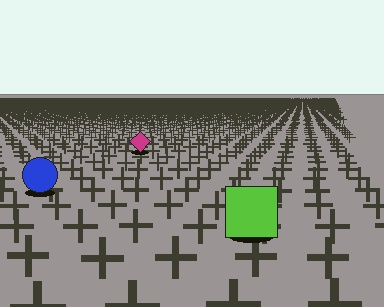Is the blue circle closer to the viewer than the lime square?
No. The lime square is closer — you can tell from the texture gradient: the ground texture is coarser near it.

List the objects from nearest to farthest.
From nearest to farthest: the lime square, the blue circle, the magenta diamond.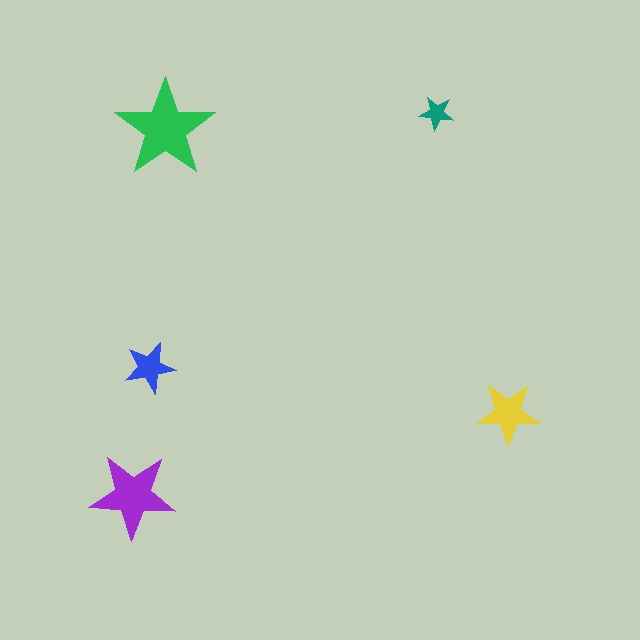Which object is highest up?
The teal star is topmost.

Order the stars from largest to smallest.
the green one, the purple one, the yellow one, the blue one, the teal one.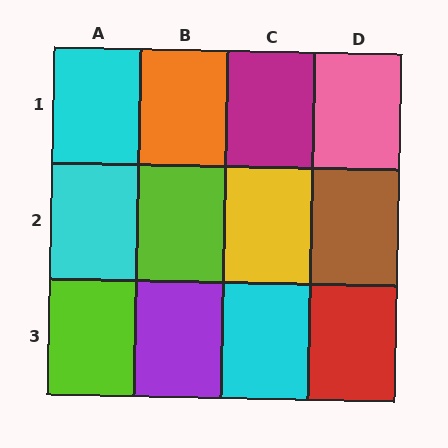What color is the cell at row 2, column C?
Yellow.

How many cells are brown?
1 cell is brown.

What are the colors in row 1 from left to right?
Cyan, orange, magenta, pink.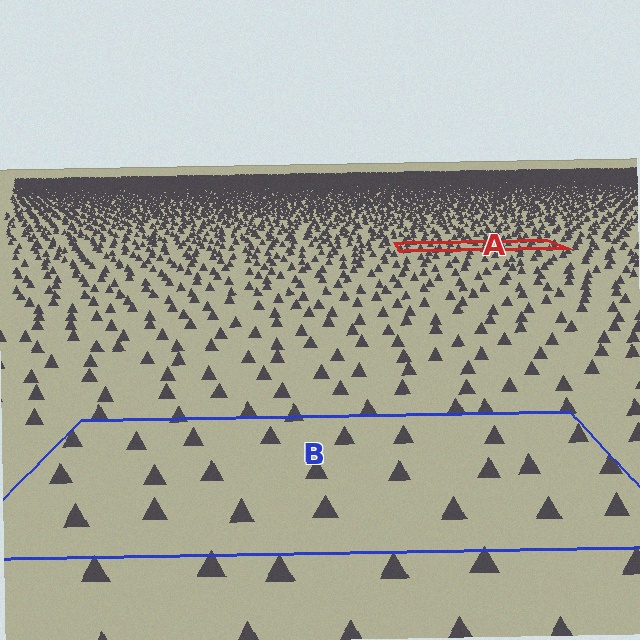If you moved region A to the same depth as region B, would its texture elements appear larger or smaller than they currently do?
They would appear larger. At a closer depth, the same texture elements are projected at a bigger on-screen size.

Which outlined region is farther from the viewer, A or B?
Region A is farther from the viewer — the texture elements inside it appear smaller and more densely packed.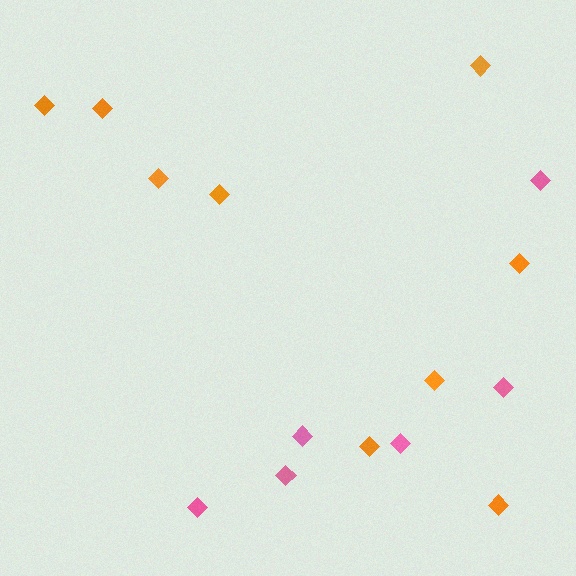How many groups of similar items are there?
There are 2 groups: one group of orange diamonds (9) and one group of pink diamonds (6).